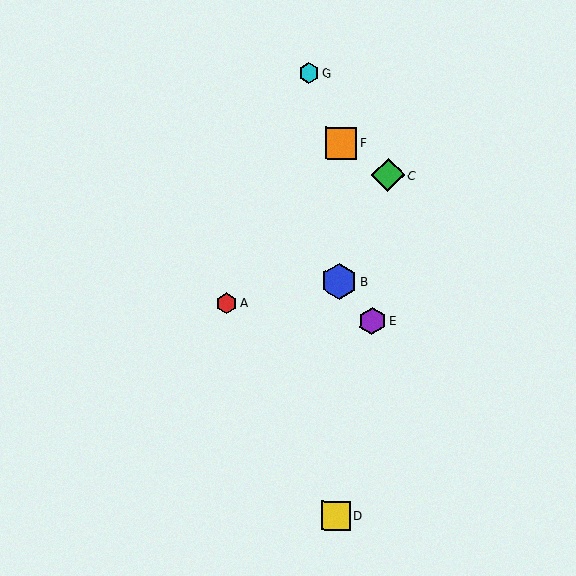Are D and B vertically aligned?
Yes, both are at x≈336.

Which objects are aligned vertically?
Objects B, D, F are aligned vertically.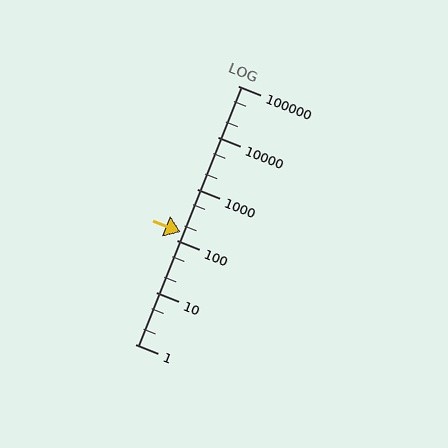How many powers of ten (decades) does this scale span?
The scale spans 5 decades, from 1 to 100000.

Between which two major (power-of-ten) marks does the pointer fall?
The pointer is between 100 and 1000.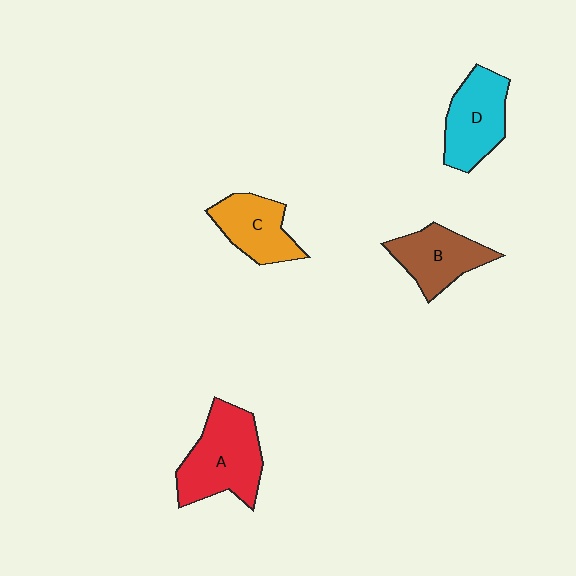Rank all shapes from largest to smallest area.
From largest to smallest: A (red), D (cyan), B (brown), C (orange).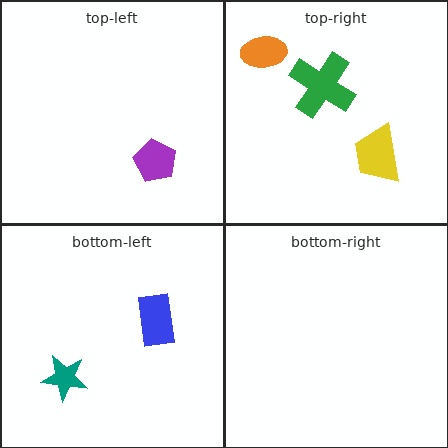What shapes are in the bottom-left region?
The teal star, the blue rectangle.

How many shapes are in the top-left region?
1.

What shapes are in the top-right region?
The yellow trapezoid, the green cross, the orange ellipse.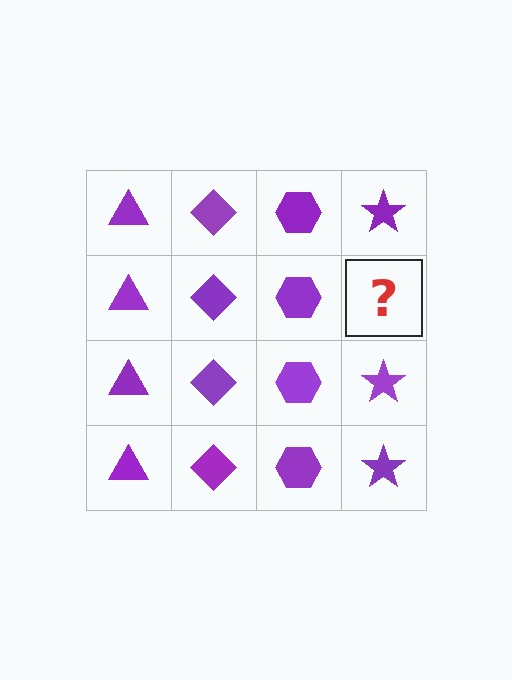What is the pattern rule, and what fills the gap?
The rule is that each column has a consistent shape. The gap should be filled with a purple star.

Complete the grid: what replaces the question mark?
The question mark should be replaced with a purple star.